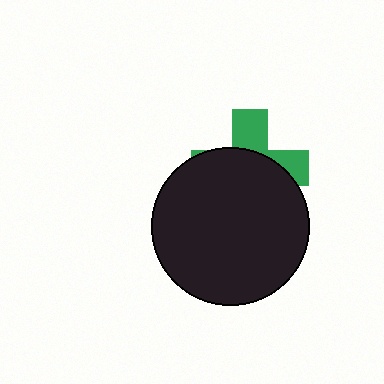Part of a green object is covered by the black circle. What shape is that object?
It is a cross.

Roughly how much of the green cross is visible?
A small part of it is visible (roughly 35%).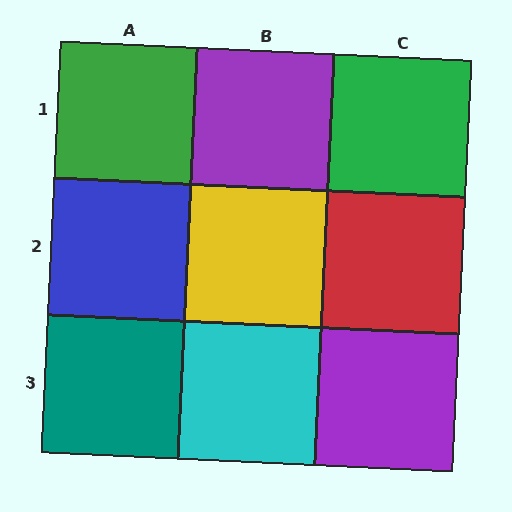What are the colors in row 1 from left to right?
Green, purple, green.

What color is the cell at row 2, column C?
Red.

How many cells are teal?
1 cell is teal.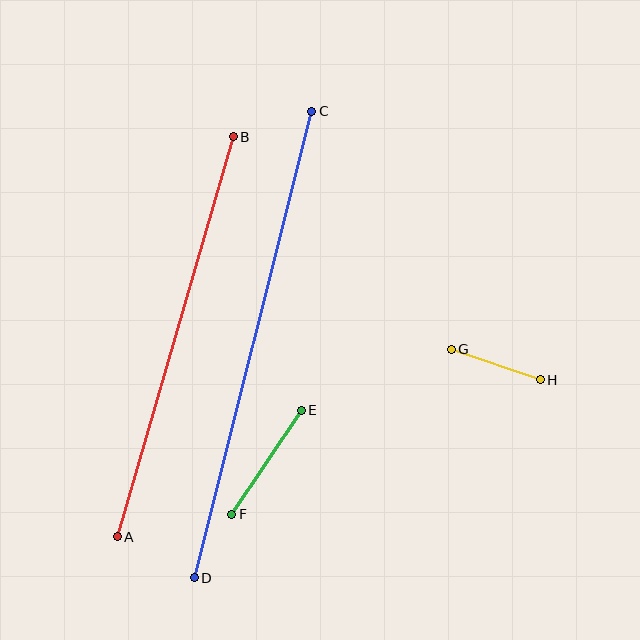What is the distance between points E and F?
The distance is approximately 125 pixels.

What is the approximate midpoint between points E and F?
The midpoint is at approximately (267, 462) pixels.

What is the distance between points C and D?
The distance is approximately 481 pixels.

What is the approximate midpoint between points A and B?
The midpoint is at approximately (175, 337) pixels.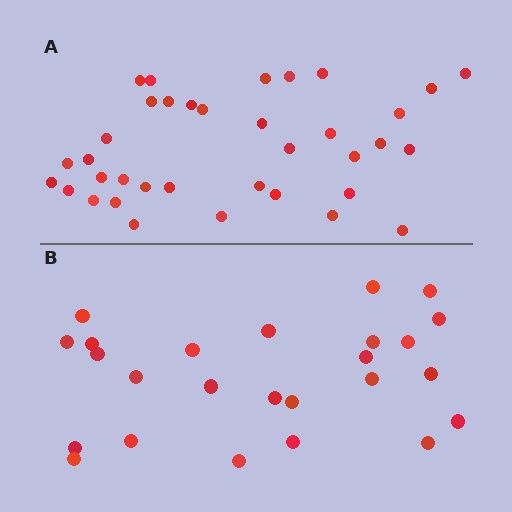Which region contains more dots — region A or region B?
Region A (the top region) has more dots.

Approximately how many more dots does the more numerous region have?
Region A has roughly 12 or so more dots than region B.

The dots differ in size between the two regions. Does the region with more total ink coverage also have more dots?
No. Region B has more total ink coverage because its dots are larger, but region A actually contains more individual dots. Total area can be misleading — the number of items is what matters here.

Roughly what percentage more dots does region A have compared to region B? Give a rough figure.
About 45% more.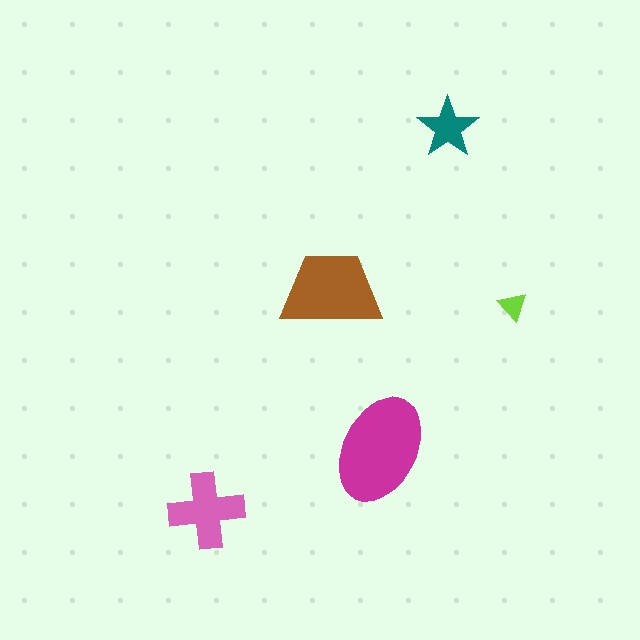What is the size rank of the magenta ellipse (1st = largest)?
1st.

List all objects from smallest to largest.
The lime triangle, the teal star, the pink cross, the brown trapezoid, the magenta ellipse.